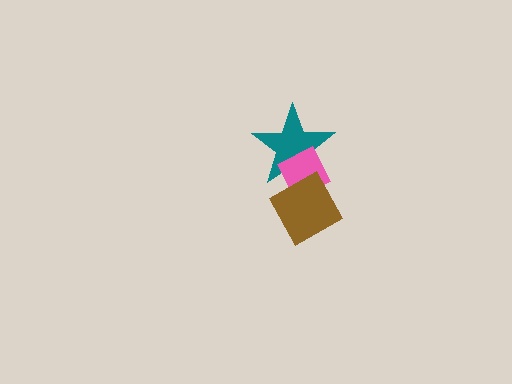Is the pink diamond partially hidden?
Yes, it is partially covered by another shape.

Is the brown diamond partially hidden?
No, no other shape covers it.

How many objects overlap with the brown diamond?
2 objects overlap with the brown diamond.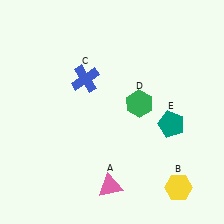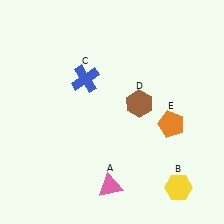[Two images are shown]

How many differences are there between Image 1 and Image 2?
There are 2 differences between the two images.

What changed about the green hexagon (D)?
In Image 1, D is green. In Image 2, it changed to brown.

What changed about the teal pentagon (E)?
In Image 1, E is teal. In Image 2, it changed to orange.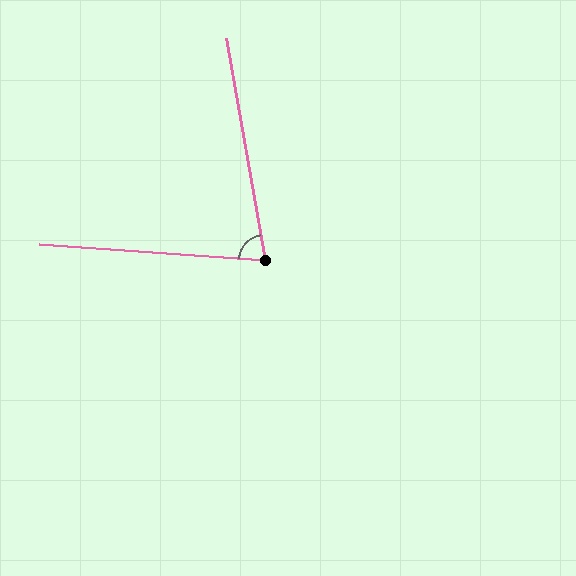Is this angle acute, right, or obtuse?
It is acute.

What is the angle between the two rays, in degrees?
Approximately 76 degrees.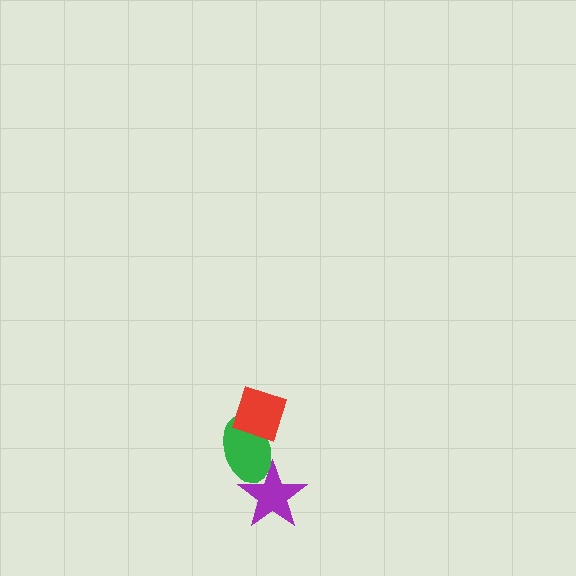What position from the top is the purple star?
The purple star is 3rd from the top.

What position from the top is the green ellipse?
The green ellipse is 2nd from the top.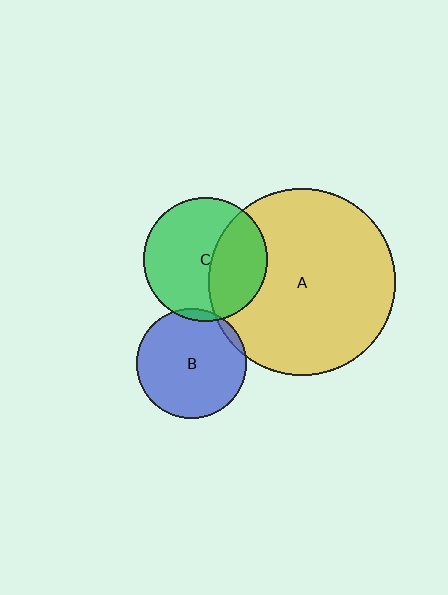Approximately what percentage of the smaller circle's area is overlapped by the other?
Approximately 5%.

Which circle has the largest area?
Circle A (yellow).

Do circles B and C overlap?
Yes.